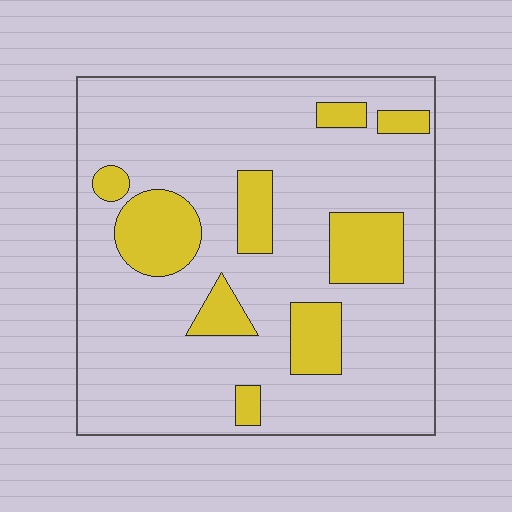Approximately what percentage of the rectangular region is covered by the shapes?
Approximately 20%.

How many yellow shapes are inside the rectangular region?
9.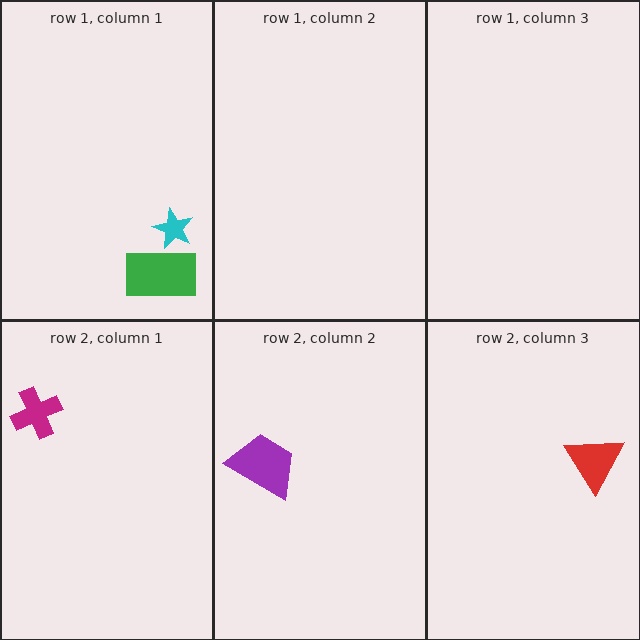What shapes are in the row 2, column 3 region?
The red triangle.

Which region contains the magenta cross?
The row 2, column 1 region.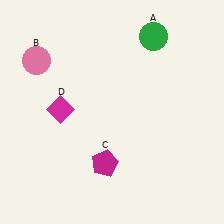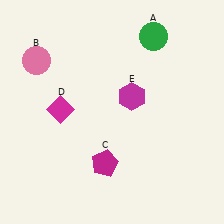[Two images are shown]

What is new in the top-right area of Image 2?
A magenta hexagon (E) was added in the top-right area of Image 2.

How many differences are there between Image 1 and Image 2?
There is 1 difference between the two images.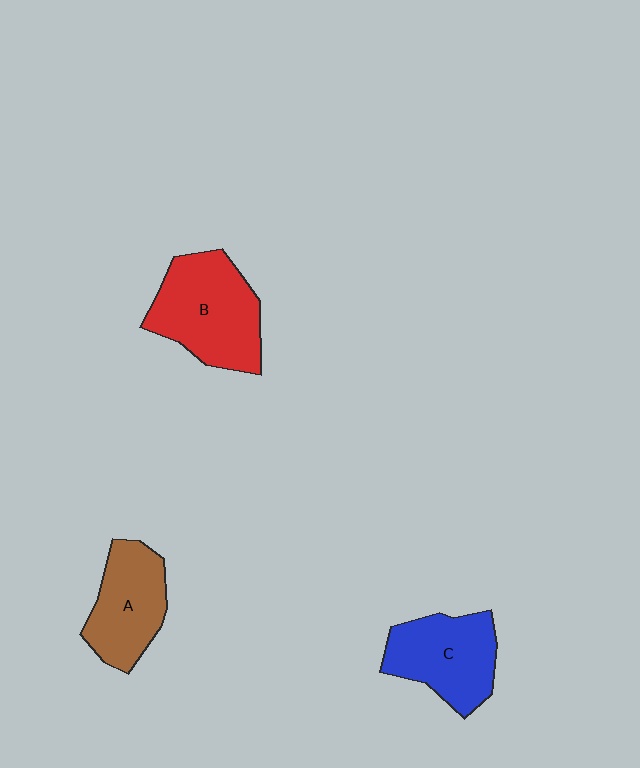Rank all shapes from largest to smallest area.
From largest to smallest: B (red), C (blue), A (brown).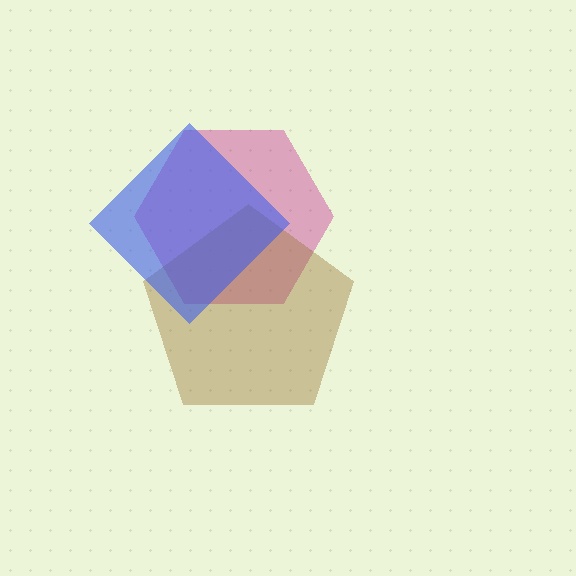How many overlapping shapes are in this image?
There are 3 overlapping shapes in the image.